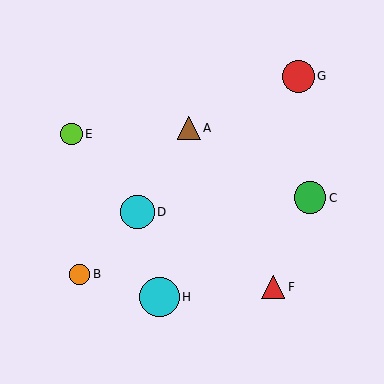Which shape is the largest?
The cyan circle (labeled H) is the largest.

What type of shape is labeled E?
Shape E is a lime circle.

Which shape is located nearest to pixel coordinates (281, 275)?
The red triangle (labeled F) at (273, 287) is nearest to that location.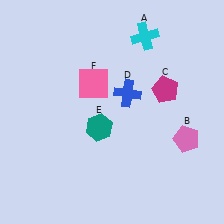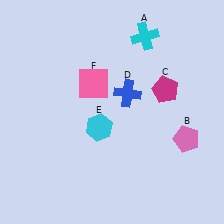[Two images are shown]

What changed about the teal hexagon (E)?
In Image 1, E is teal. In Image 2, it changed to cyan.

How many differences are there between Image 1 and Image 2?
There is 1 difference between the two images.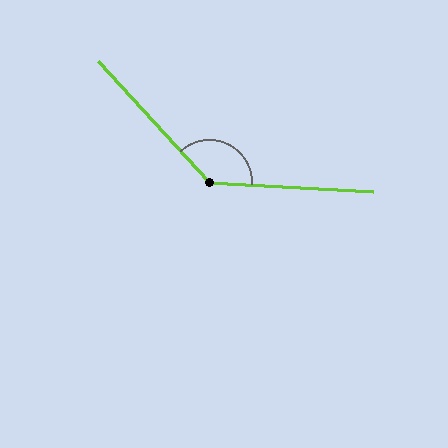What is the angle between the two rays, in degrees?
Approximately 136 degrees.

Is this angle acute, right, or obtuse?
It is obtuse.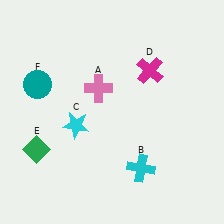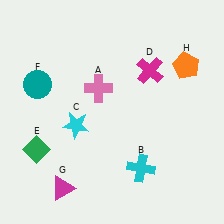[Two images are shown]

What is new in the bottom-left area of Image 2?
A magenta triangle (G) was added in the bottom-left area of Image 2.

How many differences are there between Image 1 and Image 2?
There are 2 differences between the two images.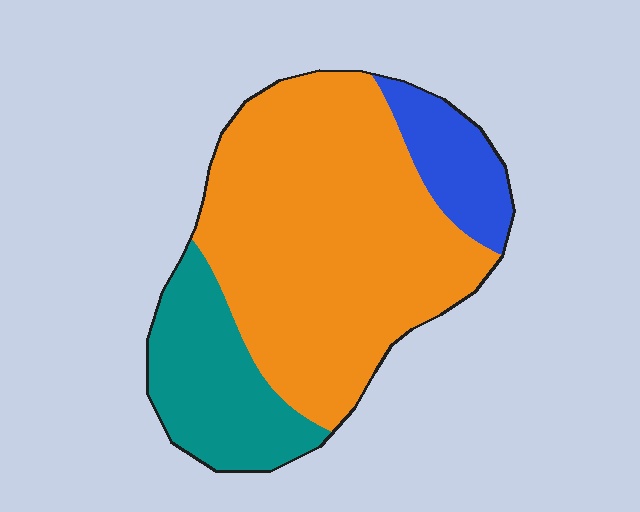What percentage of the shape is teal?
Teal takes up about one fifth (1/5) of the shape.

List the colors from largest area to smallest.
From largest to smallest: orange, teal, blue.